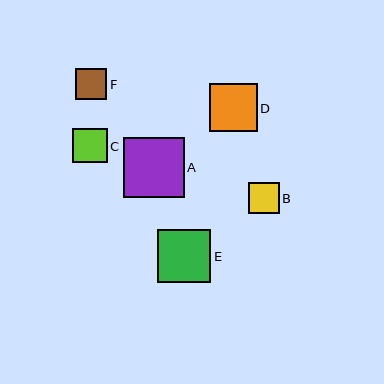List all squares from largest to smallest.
From largest to smallest: A, E, D, C, B, F.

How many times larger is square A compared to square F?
Square A is approximately 2.0 times the size of square F.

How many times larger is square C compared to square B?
Square C is approximately 1.1 times the size of square B.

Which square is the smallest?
Square F is the smallest with a size of approximately 31 pixels.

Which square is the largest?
Square A is the largest with a size of approximately 61 pixels.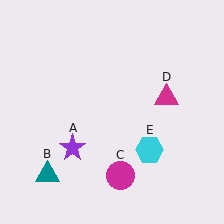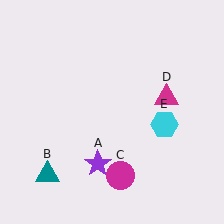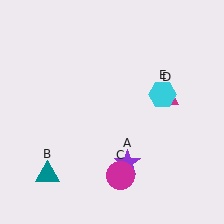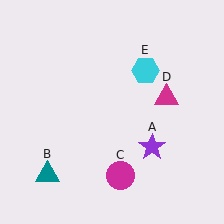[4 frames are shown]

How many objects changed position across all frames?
2 objects changed position: purple star (object A), cyan hexagon (object E).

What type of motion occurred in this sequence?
The purple star (object A), cyan hexagon (object E) rotated counterclockwise around the center of the scene.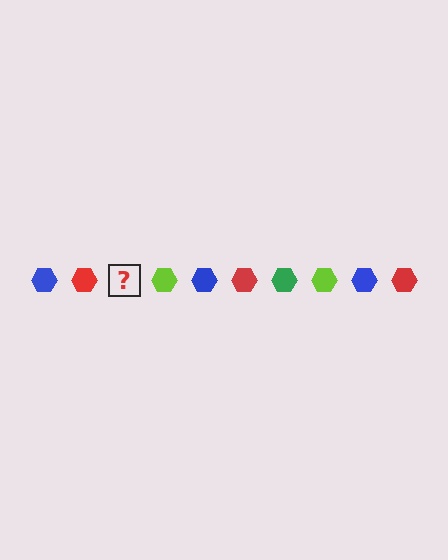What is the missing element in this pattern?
The missing element is a green hexagon.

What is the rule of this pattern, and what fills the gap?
The rule is that the pattern cycles through blue, red, green, lime hexagons. The gap should be filled with a green hexagon.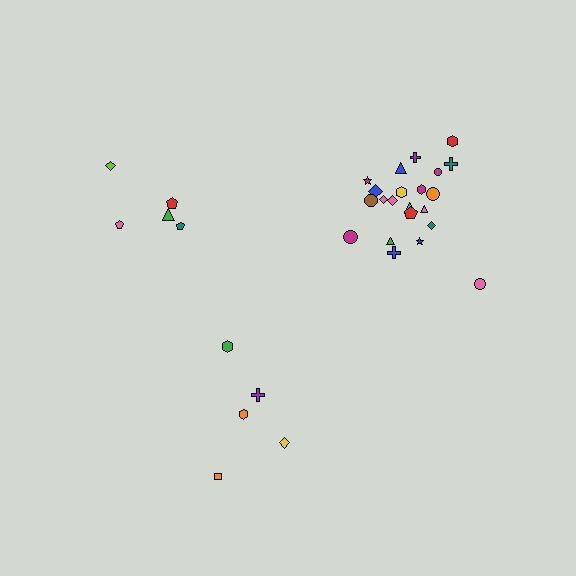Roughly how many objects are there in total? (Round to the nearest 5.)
Roughly 30 objects in total.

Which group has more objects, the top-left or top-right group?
The top-right group.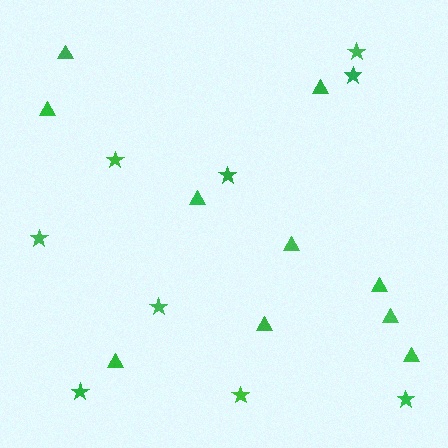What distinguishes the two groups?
There are 2 groups: one group of stars (9) and one group of triangles (10).